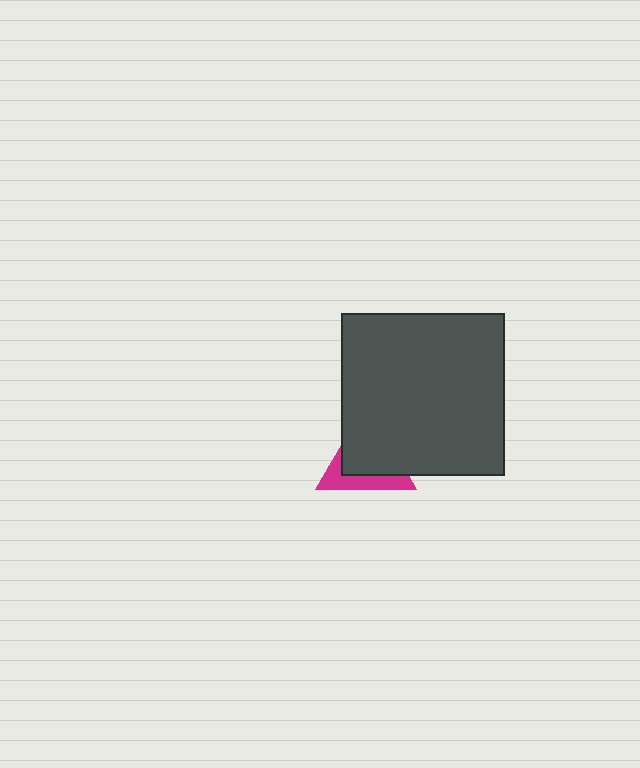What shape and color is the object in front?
The object in front is a dark gray square.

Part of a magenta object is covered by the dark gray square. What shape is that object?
It is a triangle.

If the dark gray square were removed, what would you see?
You would see the complete magenta triangle.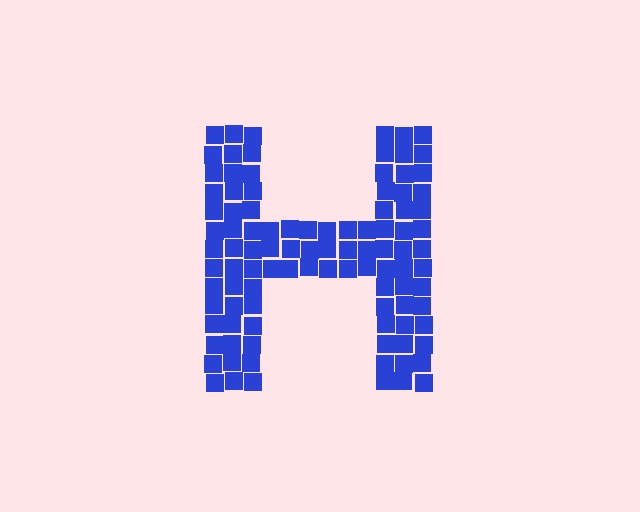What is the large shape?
The large shape is the letter H.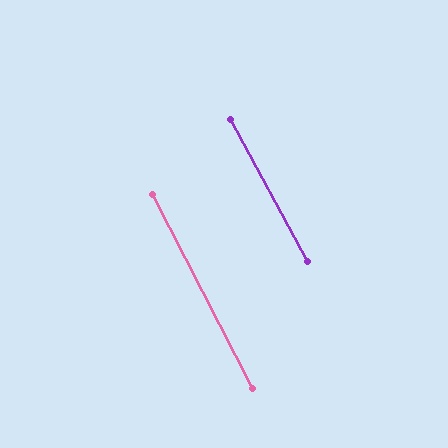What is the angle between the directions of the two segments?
Approximately 1 degree.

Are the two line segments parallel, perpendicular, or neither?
Parallel — their directions differ by only 1.1°.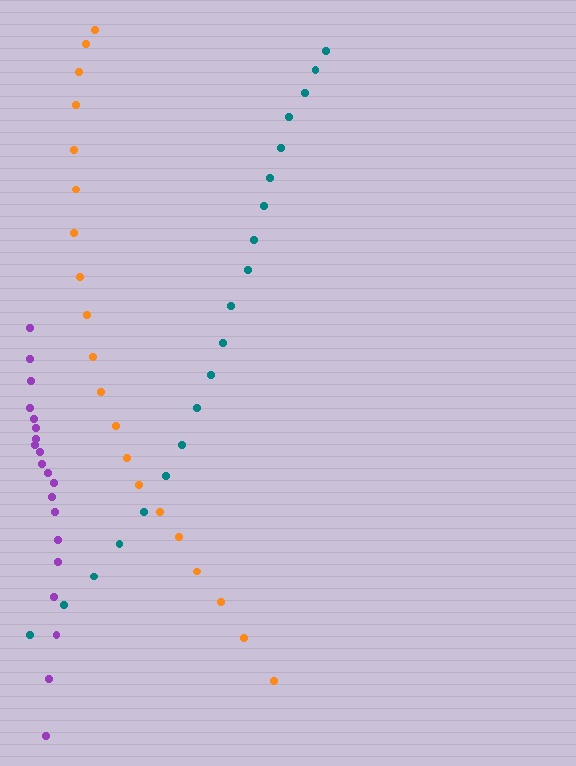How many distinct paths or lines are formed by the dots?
There are 3 distinct paths.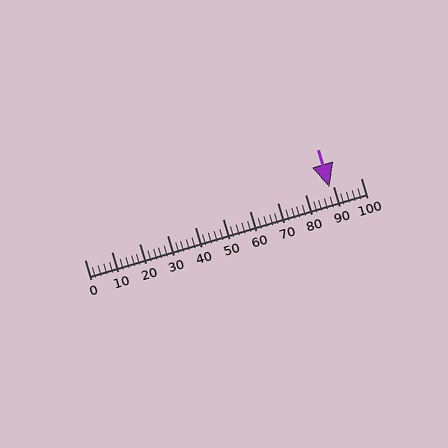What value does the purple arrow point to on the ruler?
The purple arrow points to approximately 89.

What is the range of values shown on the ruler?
The ruler shows values from 0 to 100.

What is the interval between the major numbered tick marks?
The major tick marks are spaced 10 units apart.